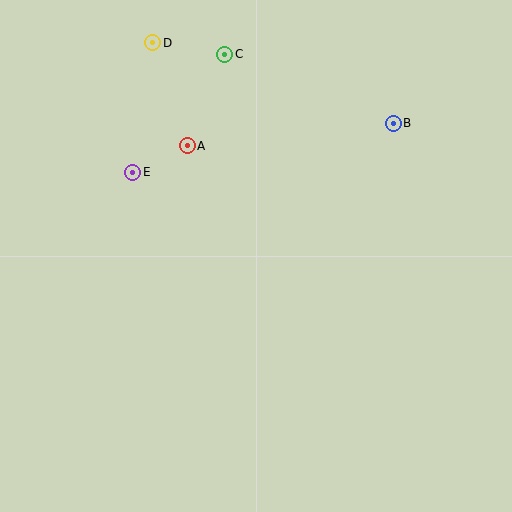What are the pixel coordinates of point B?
Point B is at (393, 123).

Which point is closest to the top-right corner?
Point B is closest to the top-right corner.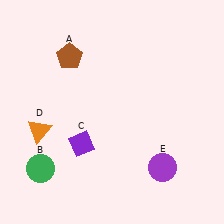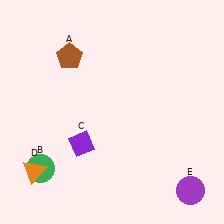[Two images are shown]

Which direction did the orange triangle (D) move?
The orange triangle (D) moved down.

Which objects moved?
The objects that moved are: the orange triangle (D), the purple circle (E).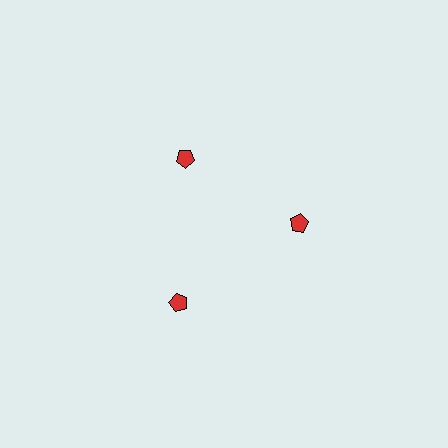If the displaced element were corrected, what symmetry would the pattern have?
It would have 3-fold rotational symmetry — the pattern would map onto itself every 120 degrees.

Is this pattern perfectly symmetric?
No. The 3 red pentagons are arranged in a ring, but one element near the 7 o'clock position is pushed outward from the center, breaking the 3-fold rotational symmetry.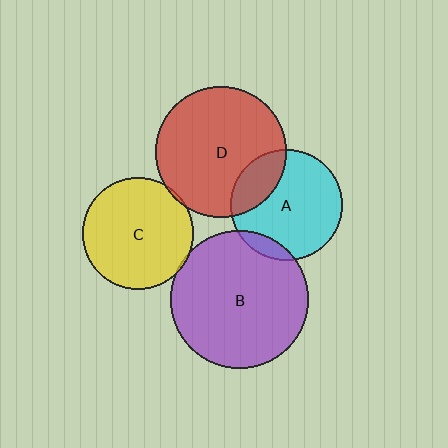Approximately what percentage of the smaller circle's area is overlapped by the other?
Approximately 10%.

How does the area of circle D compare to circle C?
Approximately 1.4 times.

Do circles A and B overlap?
Yes.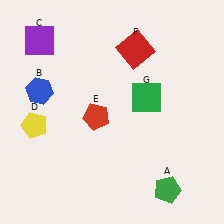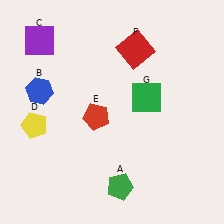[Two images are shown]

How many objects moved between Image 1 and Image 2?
1 object moved between the two images.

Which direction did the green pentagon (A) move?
The green pentagon (A) moved left.